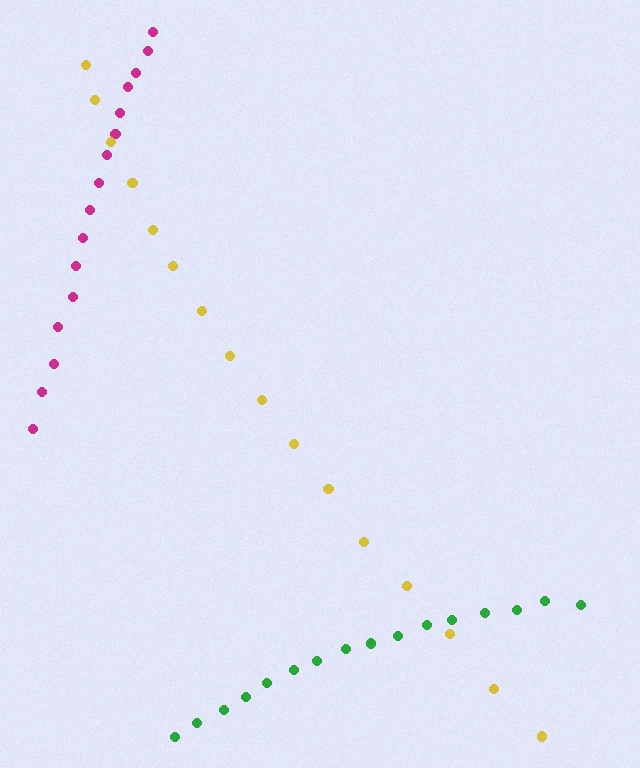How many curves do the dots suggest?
There are 3 distinct paths.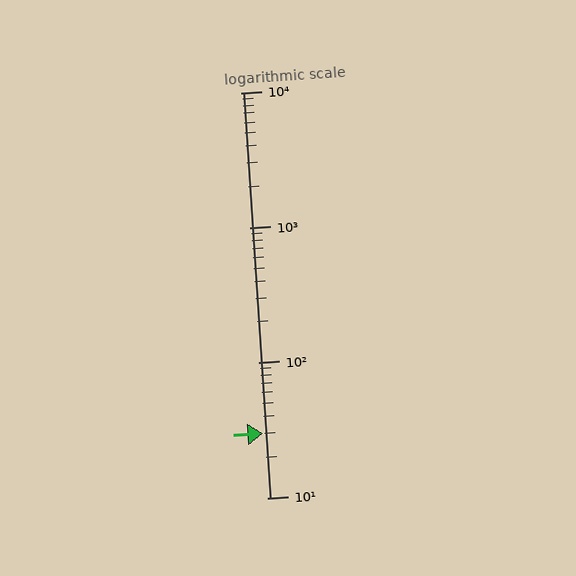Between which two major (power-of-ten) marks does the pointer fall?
The pointer is between 10 and 100.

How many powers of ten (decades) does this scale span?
The scale spans 3 decades, from 10 to 10000.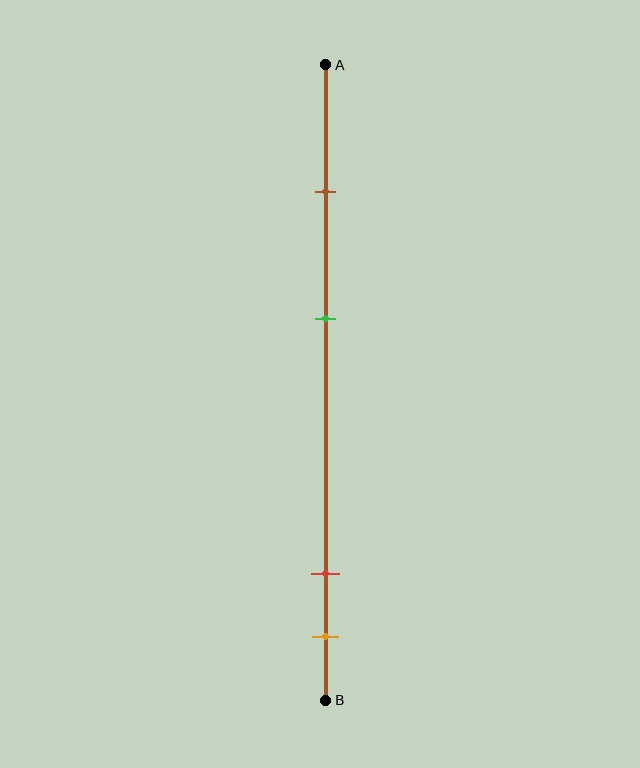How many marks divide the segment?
There are 4 marks dividing the segment.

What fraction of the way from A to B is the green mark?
The green mark is approximately 40% (0.4) of the way from A to B.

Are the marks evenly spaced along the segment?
No, the marks are not evenly spaced.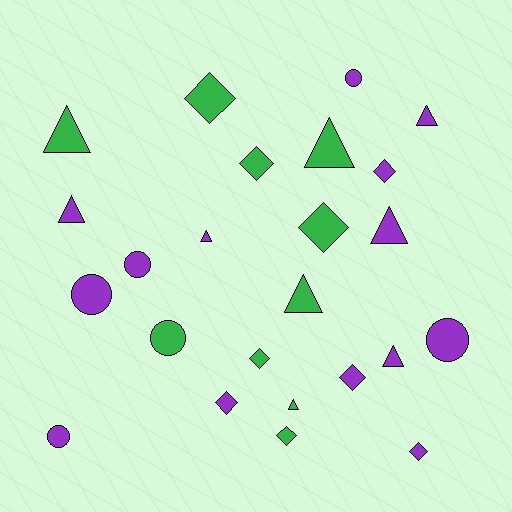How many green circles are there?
There is 1 green circle.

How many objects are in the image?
There are 24 objects.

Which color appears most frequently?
Purple, with 14 objects.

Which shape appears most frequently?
Diamond, with 9 objects.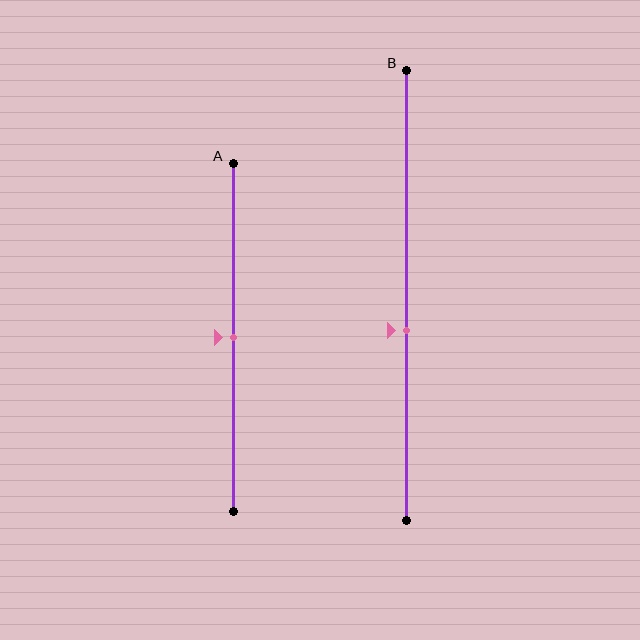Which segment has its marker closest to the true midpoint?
Segment A has its marker closest to the true midpoint.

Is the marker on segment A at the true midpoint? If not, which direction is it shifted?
Yes, the marker on segment A is at the true midpoint.